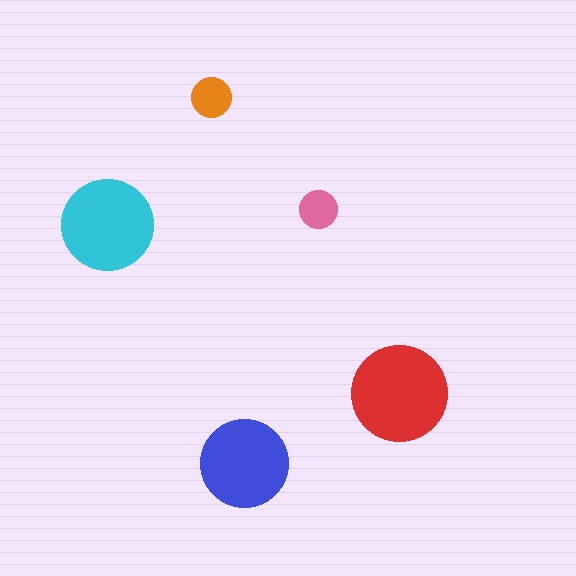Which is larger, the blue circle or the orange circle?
The blue one.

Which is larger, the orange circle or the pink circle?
The orange one.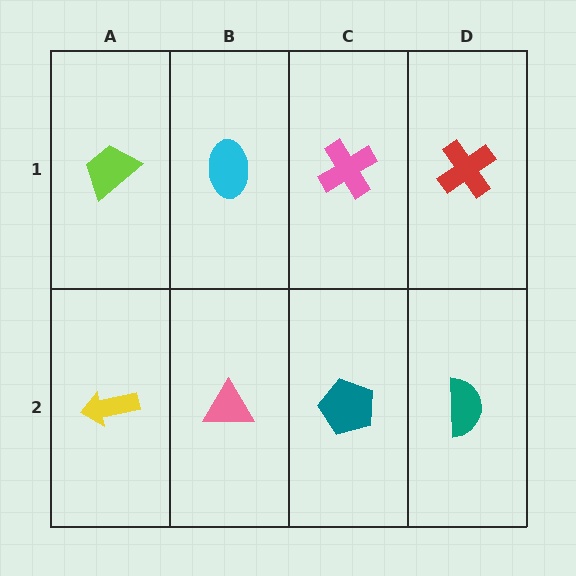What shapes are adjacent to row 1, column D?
A teal semicircle (row 2, column D), a pink cross (row 1, column C).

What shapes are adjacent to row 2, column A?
A lime trapezoid (row 1, column A), a pink triangle (row 2, column B).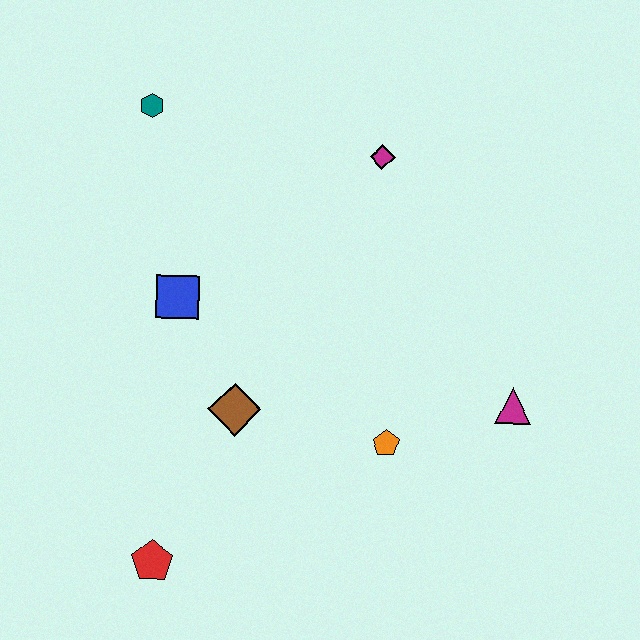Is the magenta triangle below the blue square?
Yes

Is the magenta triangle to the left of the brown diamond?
No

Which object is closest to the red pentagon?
The brown diamond is closest to the red pentagon.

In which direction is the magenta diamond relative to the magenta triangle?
The magenta diamond is above the magenta triangle.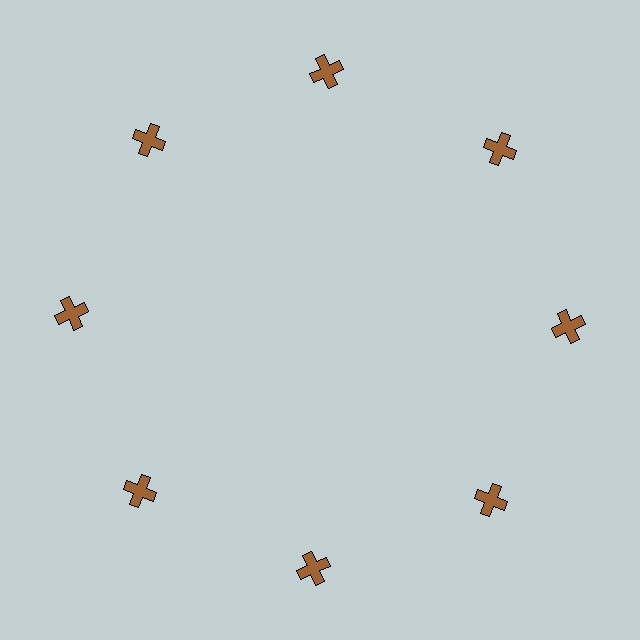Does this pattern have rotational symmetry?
Yes, this pattern has 8-fold rotational symmetry. It looks the same after rotating 45 degrees around the center.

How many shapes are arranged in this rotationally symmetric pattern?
There are 8 shapes, arranged in 8 groups of 1.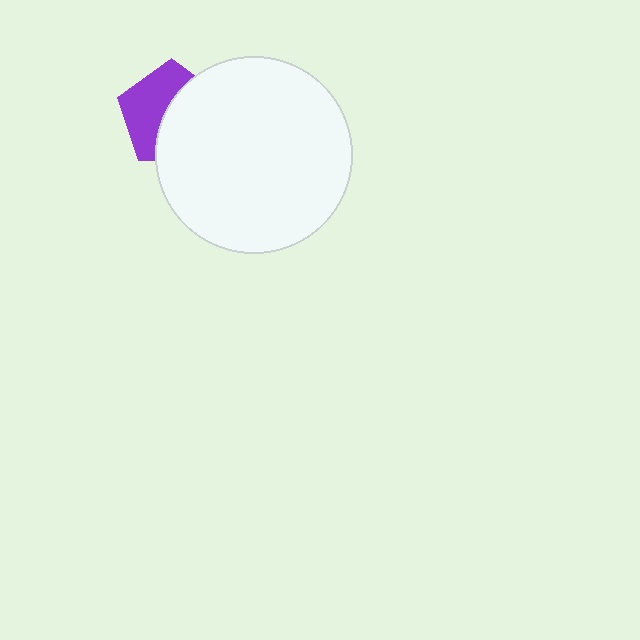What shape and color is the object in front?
The object in front is a white circle.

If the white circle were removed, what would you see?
You would see the complete purple pentagon.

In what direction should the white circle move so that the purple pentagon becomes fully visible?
The white circle should move right. That is the shortest direction to clear the overlap and leave the purple pentagon fully visible.